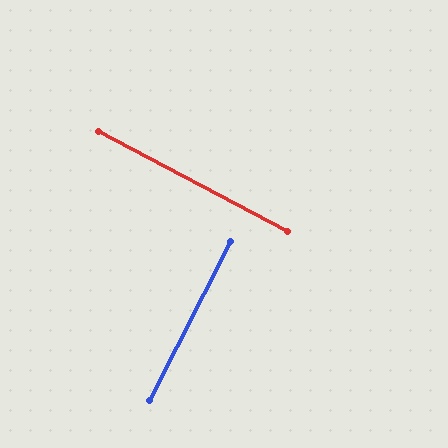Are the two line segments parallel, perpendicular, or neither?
Perpendicular — they meet at approximately 89°.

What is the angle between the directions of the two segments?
Approximately 89 degrees.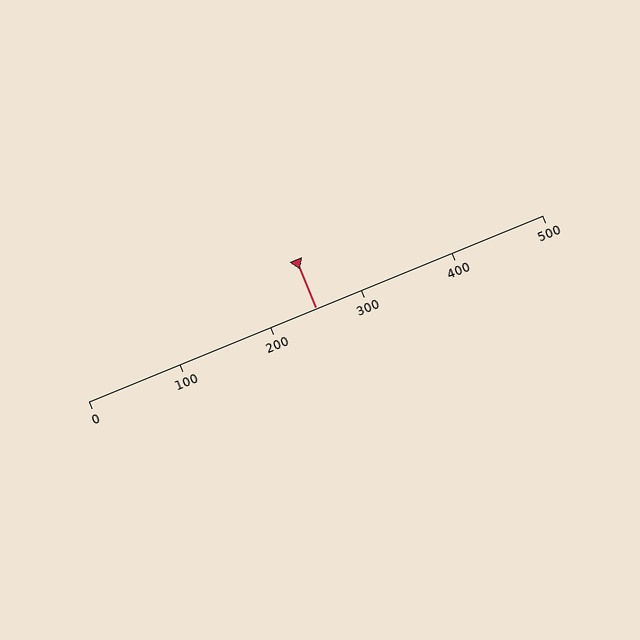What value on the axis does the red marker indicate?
The marker indicates approximately 250.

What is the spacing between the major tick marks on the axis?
The major ticks are spaced 100 apart.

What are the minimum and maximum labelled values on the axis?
The axis runs from 0 to 500.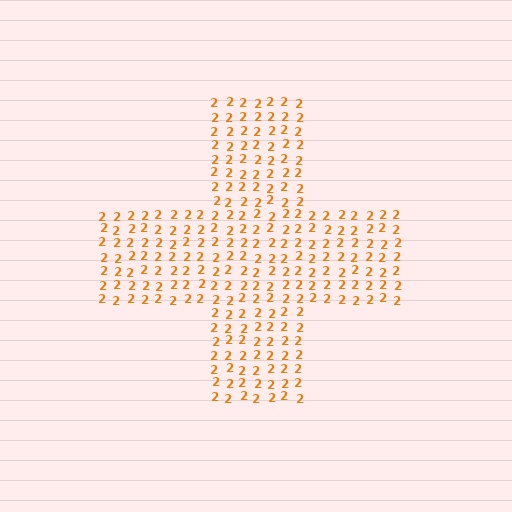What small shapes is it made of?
It is made of small digit 2's.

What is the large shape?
The large shape is a cross.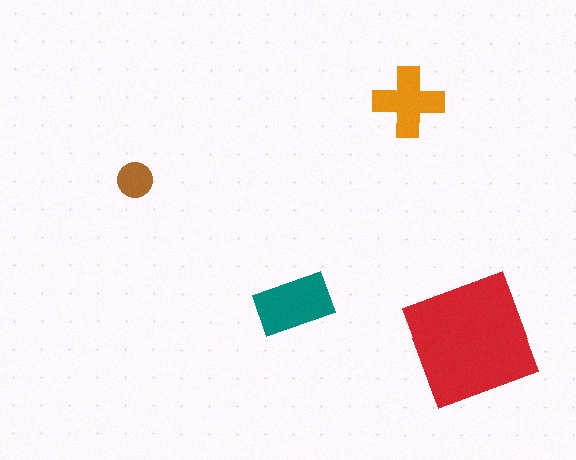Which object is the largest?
The red square.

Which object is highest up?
The orange cross is topmost.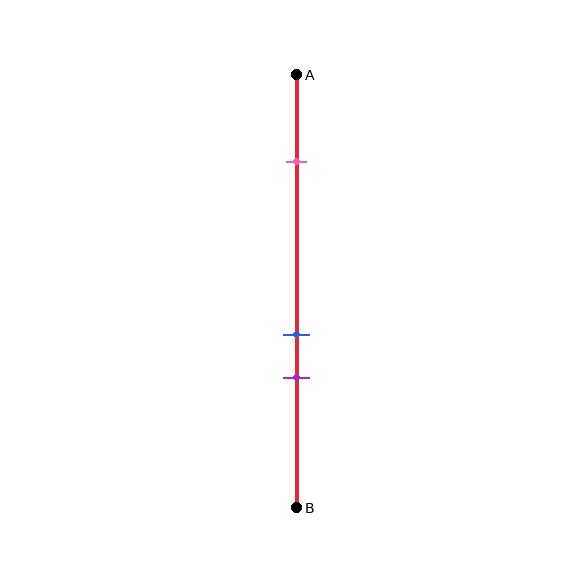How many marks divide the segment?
There are 3 marks dividing the segment.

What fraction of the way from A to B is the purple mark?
The purple mark is approximately 70% (0.7) of the way from A to B.